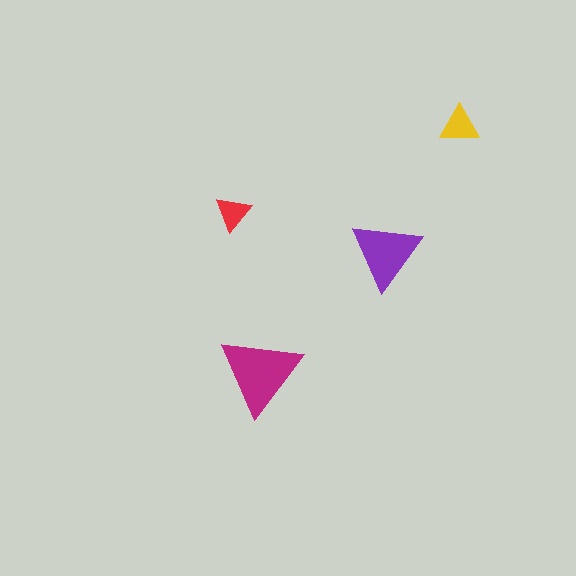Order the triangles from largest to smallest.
the magenta one, the purple one, the yellow one, the red one.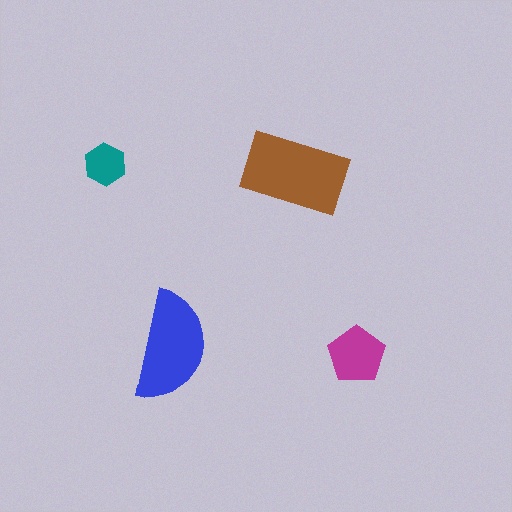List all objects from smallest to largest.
The teal hexagon, the magenta pentagon, the blue semicircle, the brown rectangle.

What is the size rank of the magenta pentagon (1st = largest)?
3rd.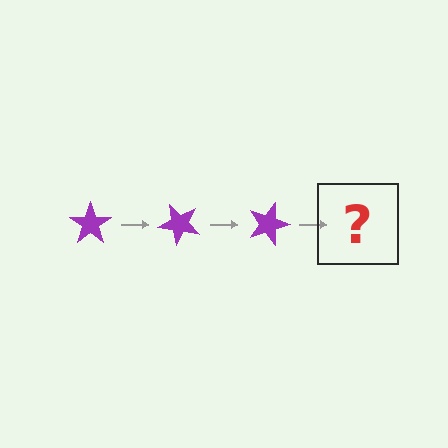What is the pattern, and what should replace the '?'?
The pattern is that the star rotates 45 degrees each step. The '?' should be a purple star rotated 135 degrees.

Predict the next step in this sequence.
The next step is a purple star rotated 135 degrees.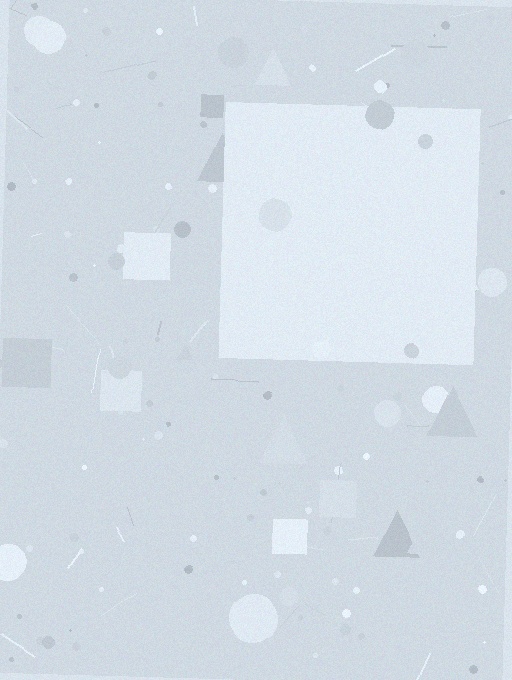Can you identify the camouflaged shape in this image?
The camouflaged shape is a square.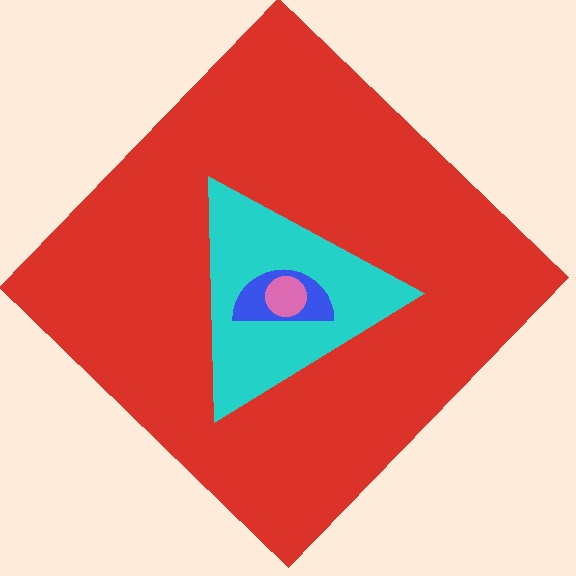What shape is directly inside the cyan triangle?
The blue semicircle.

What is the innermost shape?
The pink circle.